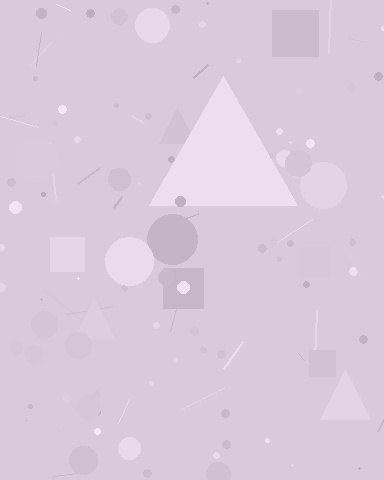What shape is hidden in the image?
A triangle is hidden in the image.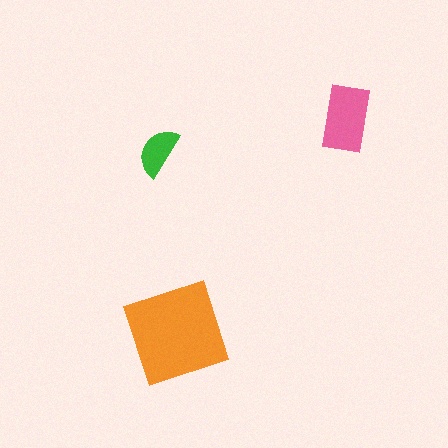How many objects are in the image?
There are 3 objects in the image.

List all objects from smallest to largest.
The green semicircle, the pink rectangle, the orange square.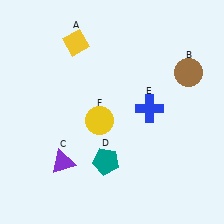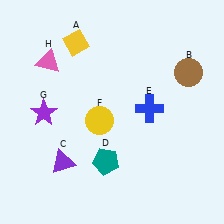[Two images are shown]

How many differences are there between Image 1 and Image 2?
There are 2 differences between the two images.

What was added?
A purple star (G), a pink triangle (H) were added in Image 2.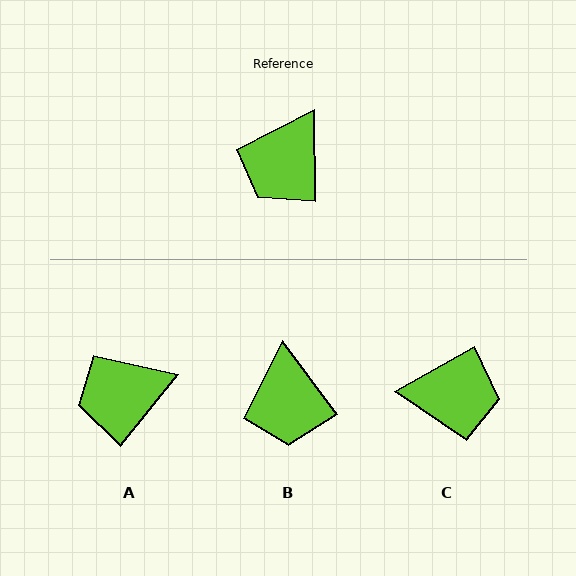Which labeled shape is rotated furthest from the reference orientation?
C, about 118 degrees away.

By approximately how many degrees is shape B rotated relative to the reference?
Approximately 36 degrees counter-clockwise.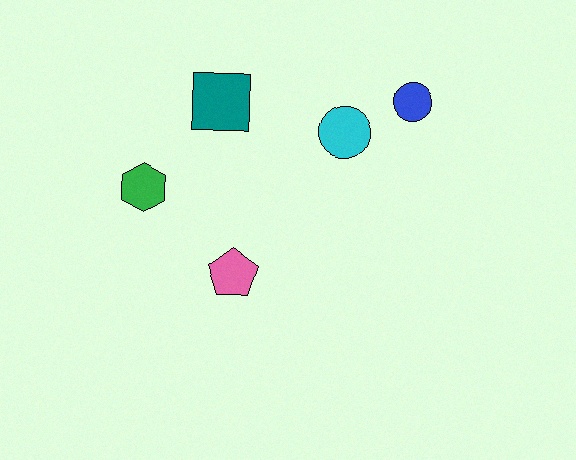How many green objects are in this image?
There is 1 green object.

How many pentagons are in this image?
There is 1 pentagon.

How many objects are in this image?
There are 5 objects.